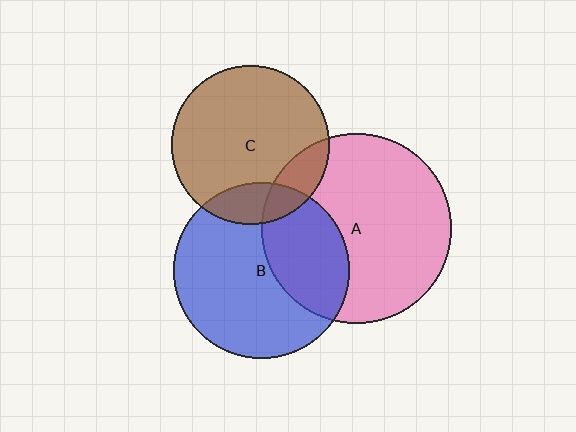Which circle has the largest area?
Circle A (pink).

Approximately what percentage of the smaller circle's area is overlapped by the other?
Approximately 15%.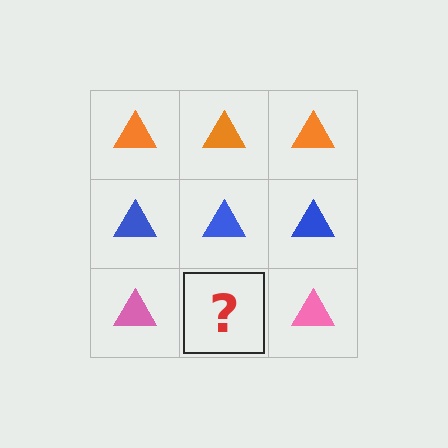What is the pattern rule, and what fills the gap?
The rule is that each row has a consistent color. The gap should be filled with a pink triangle.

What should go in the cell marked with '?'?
The missing cell should contain a pink triangle.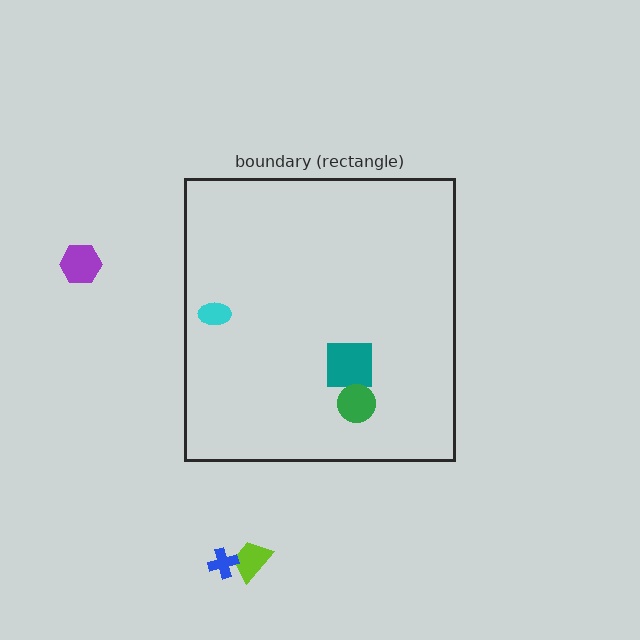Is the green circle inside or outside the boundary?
Inside.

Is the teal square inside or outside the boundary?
Inside.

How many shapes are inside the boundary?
3 inside, 3 outside.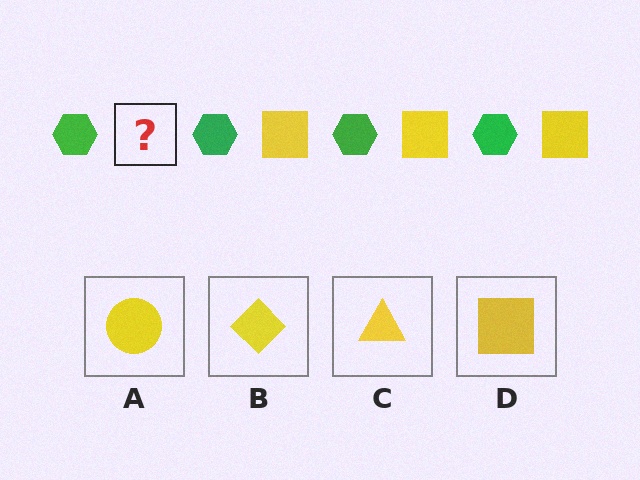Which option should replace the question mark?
Option D.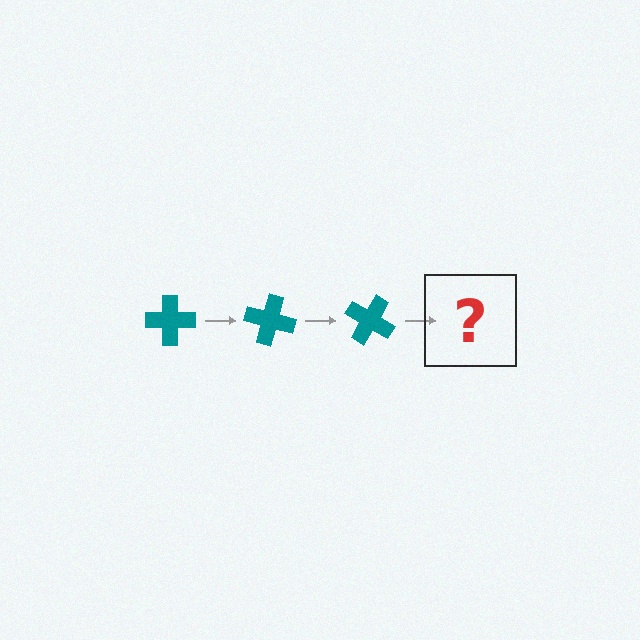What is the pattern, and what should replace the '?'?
The pattern is that the cross rotates 15 degrees each step. The '?' should be a teal cross rotated 45 degrees.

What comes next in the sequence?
The next element should be a teal cross rotated 45 degrees.